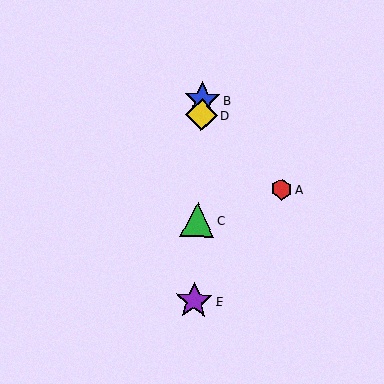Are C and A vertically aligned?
No, C is at x≈197 and A is at x≈282.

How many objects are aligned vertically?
4 objects (B, C, D, E) are aligned vertically.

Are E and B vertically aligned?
Yes, both are at x≈194.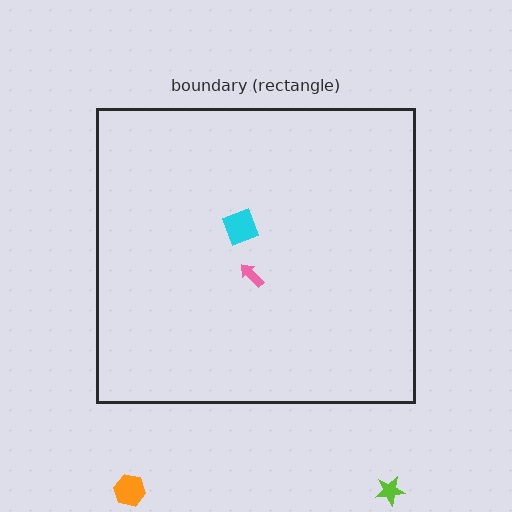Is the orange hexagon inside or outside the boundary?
Outside.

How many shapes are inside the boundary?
2 inside, 2 outside.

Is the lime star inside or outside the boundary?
Outside.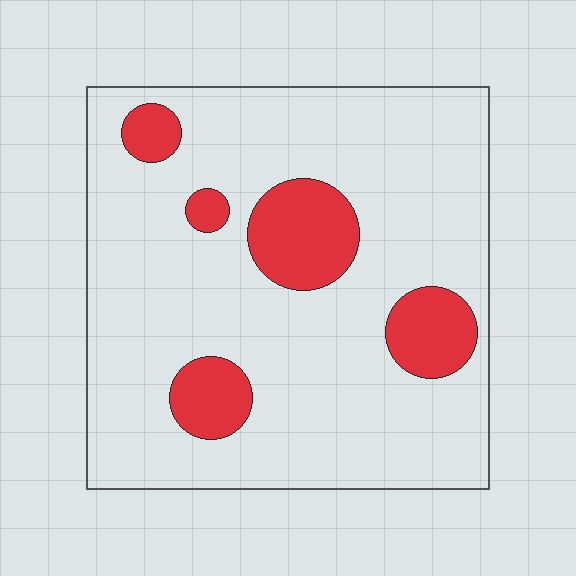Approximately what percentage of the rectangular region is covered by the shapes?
Approximately 15%.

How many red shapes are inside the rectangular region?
5.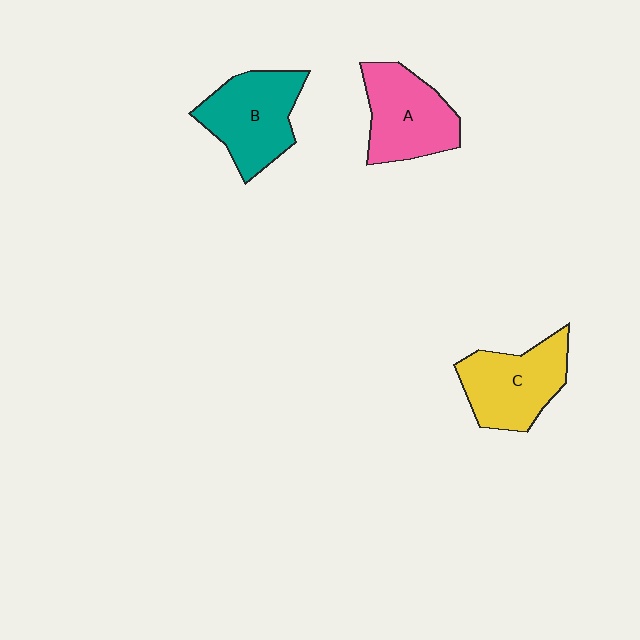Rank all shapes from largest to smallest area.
From largest to smallest: B (teal), C (yellow), A (pink).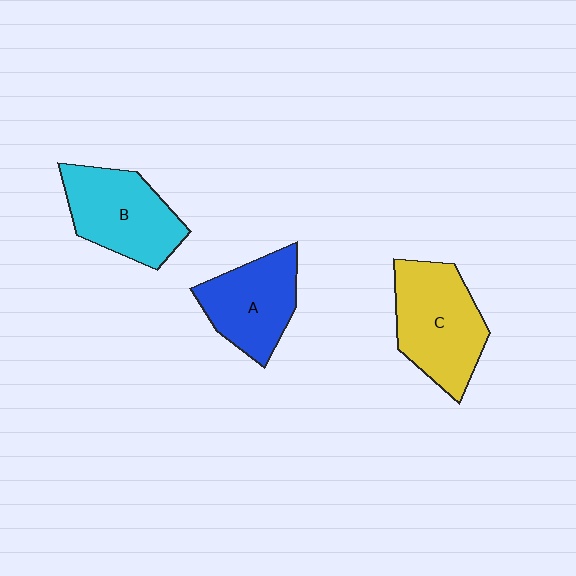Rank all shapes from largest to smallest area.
From largest to smallest: C (yellow), B (cyan), A (blue).